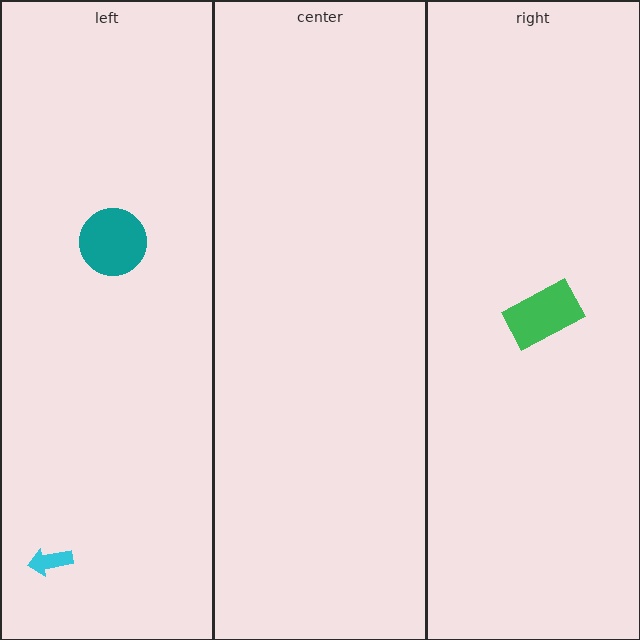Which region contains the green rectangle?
The right region.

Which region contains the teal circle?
The left region.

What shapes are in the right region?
The green rectangle.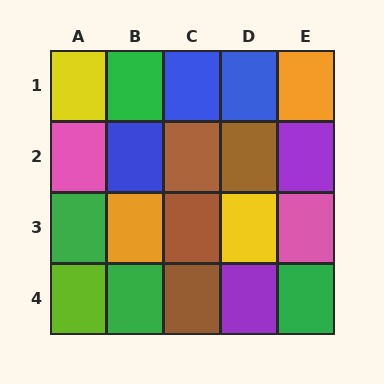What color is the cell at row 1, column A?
Yellow.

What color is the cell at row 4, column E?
Green.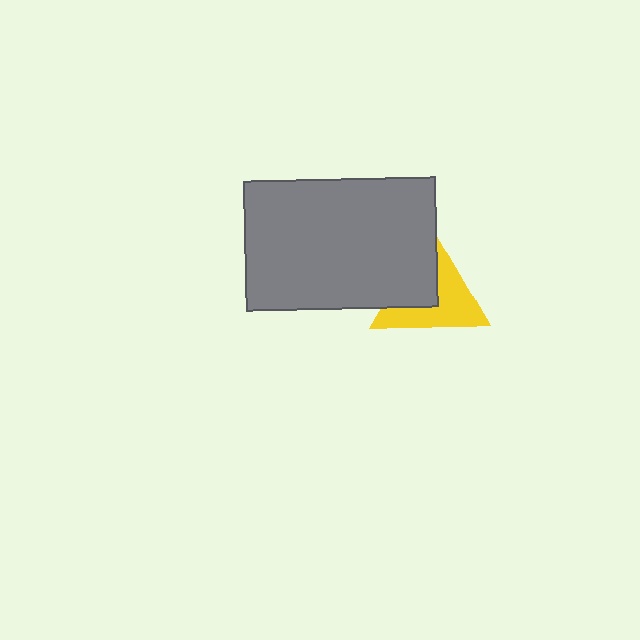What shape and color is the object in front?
The object in front is a gray rectangle.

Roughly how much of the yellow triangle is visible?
About half of it is visible (roughly 56%).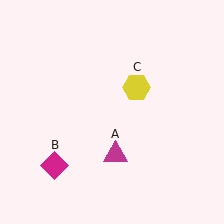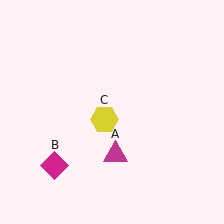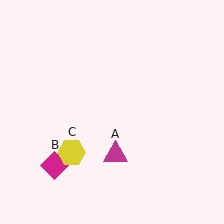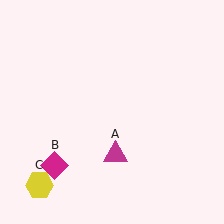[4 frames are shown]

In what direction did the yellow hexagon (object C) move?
The yellow hexagon (object C) moved down and to the left.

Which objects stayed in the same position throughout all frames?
Magenta triangle (object A) and magenta diamond (object B) remained stationary.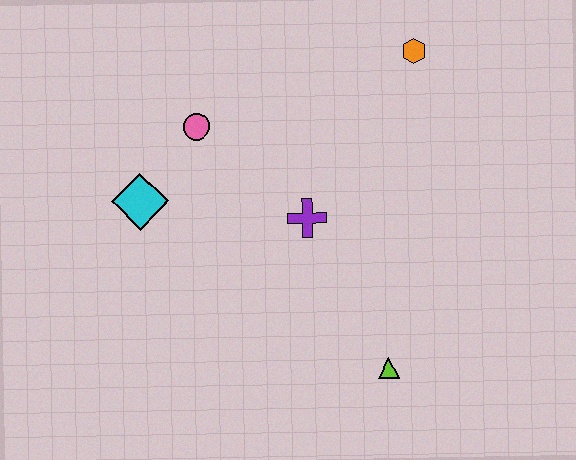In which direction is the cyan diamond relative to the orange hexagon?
The cyan diamond is to the left of the orange hexagon.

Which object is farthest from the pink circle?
The lime triangle is farthest from the pink circle.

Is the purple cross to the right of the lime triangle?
No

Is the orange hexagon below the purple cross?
No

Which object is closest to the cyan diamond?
The pink circle is closest to the cyan diamond.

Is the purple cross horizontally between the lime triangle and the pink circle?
Yes